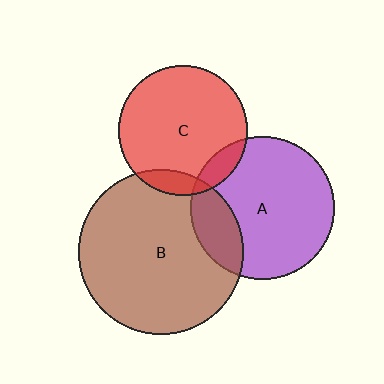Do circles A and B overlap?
Yes.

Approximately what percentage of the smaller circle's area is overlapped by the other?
Approximately 20%.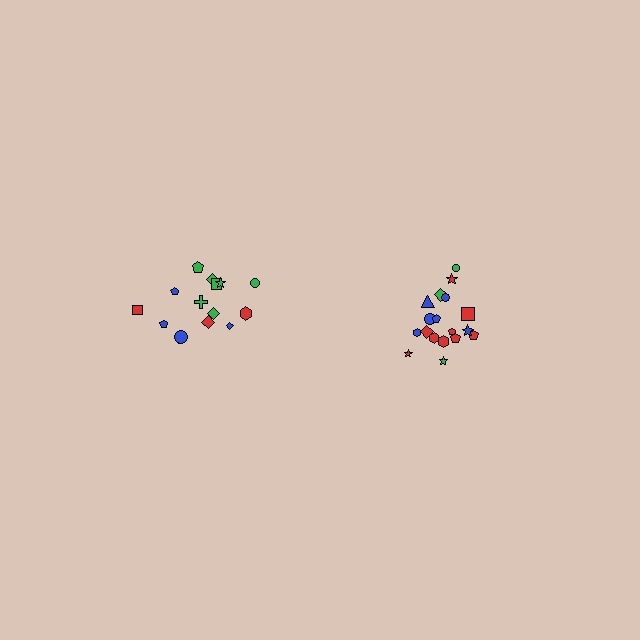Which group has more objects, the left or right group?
The right group.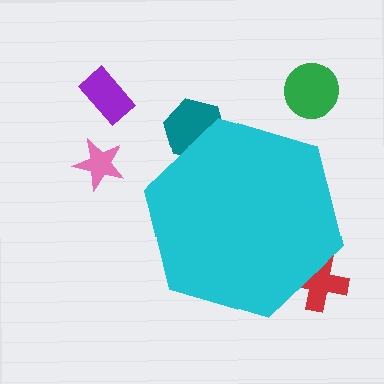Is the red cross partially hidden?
Yes, the red cross is partially hidden behind the cyan hexagon.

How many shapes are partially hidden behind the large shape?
2 shapes are partially hidden.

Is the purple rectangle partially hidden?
No, the purple rectangle is fully visible.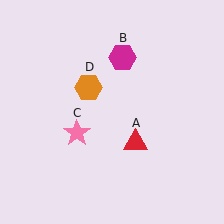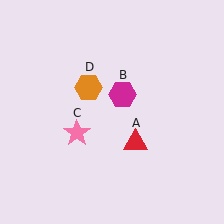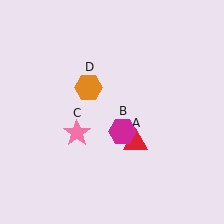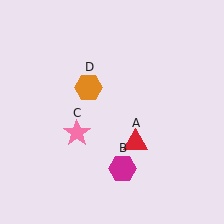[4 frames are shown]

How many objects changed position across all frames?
1 object changed position: magenta hexagon (object B).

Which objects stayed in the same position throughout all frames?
Red triangle (object A) and pink star (object C) and orange hexagon (object D) remained stationary.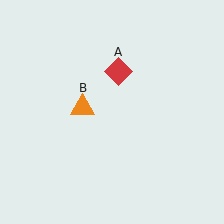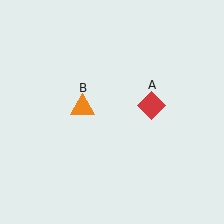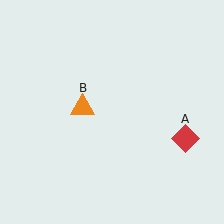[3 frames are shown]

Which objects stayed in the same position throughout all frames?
Orange triangle (object B) remained stationary.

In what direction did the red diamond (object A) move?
The red diamond (object A) moved down and to the right.